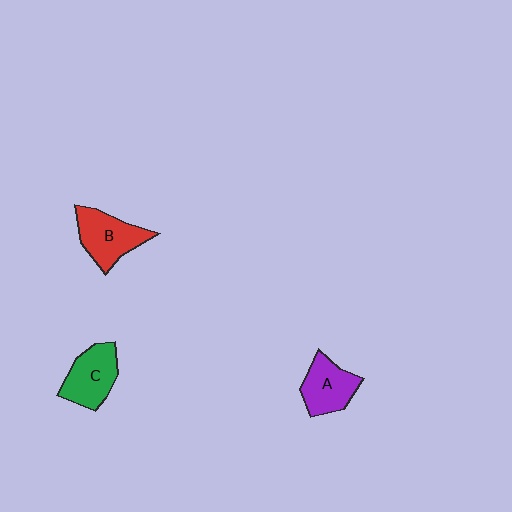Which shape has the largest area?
Shape B (red).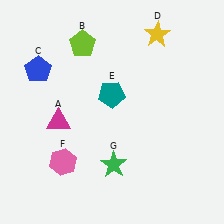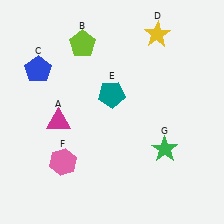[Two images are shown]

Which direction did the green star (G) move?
The green star (G) moved right.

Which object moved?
The green star (G) moved right.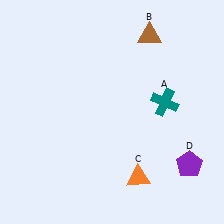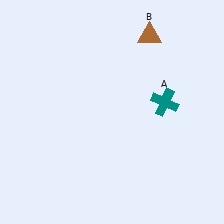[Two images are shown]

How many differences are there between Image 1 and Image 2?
There are 2 differences between the two images.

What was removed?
The purple pentagon (D), the orange triangle (C) were removed in Image 2.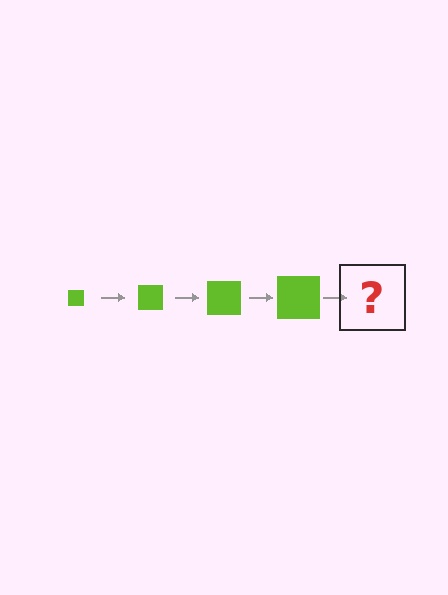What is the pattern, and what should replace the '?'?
The pattern is that the square gets progressively larger each step. The '?' should be a lime square, larger than the previous one.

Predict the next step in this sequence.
The next step is a lime square, larger than the previous one.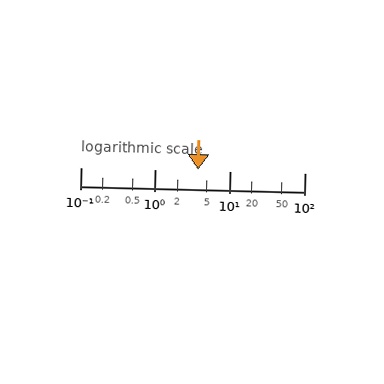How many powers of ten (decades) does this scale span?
The scale spans 3 decades, from 0.1 to 100.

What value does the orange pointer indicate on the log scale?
The pointer indicates approximately 3.8.